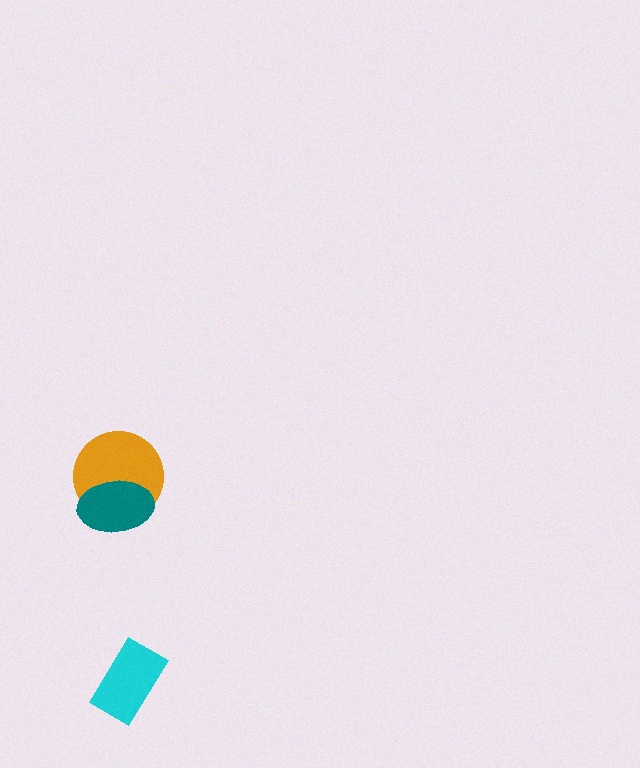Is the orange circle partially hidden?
Yes, it is partially covered by another shape.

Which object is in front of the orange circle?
The teal ellipse is in front of the orange circle.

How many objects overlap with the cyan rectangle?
0 objects overlap with the cyan rectangle.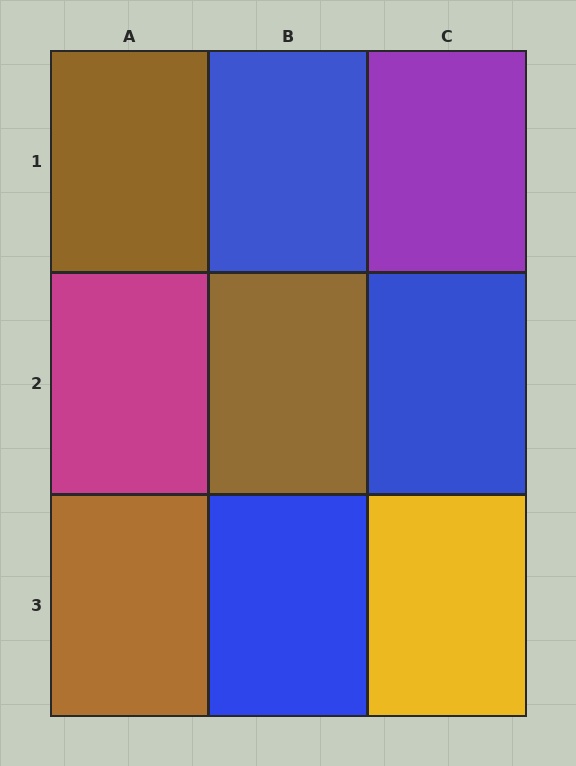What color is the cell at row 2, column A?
Magenta.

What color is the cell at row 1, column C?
Purple.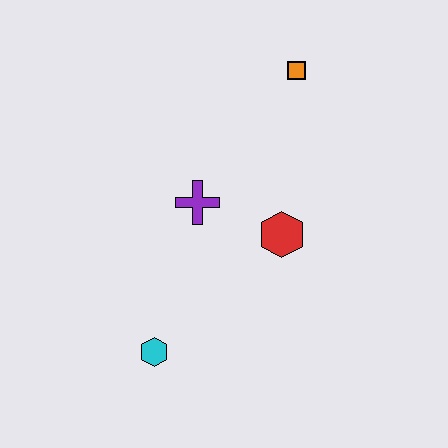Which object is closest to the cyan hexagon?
The purple cross is closest to the cyan hexagon.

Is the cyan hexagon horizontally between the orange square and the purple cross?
No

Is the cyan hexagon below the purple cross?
Yes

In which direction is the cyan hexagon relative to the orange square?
The cyan hexagon is below the orange square.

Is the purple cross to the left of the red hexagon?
Yes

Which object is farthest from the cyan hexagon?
The orange square is farthest from the cyan hexagon.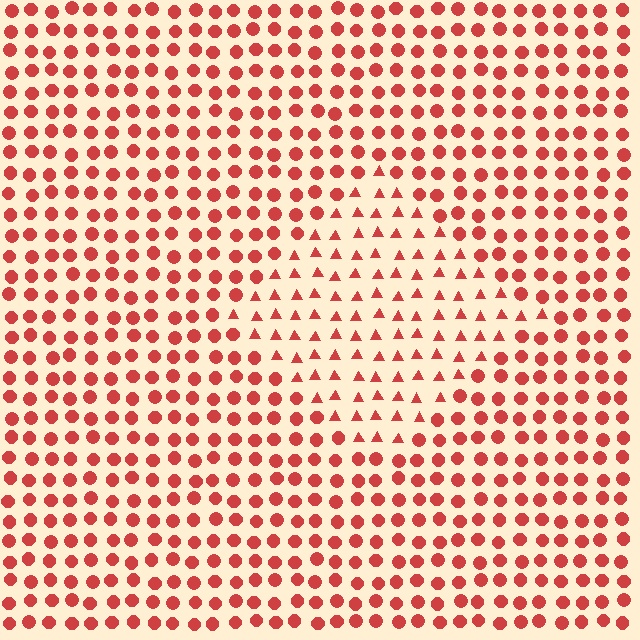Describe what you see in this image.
The image is filled with small red elements arranged in a uniform grid. A diamond-shaped region contains triangles, while the surrounding area contains circles. The boundary is defined purely by the change in element shape.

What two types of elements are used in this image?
The image uses triangles inside the diamond region and circles outside it.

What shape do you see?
I see a diamond.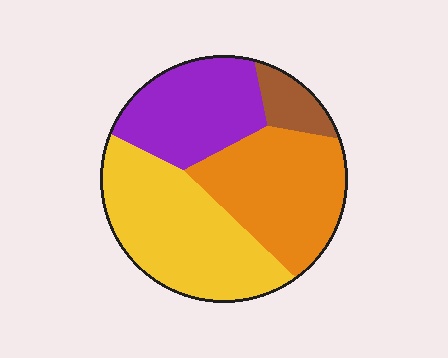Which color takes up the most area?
Yellow, at roughly 35%.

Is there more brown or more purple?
Purple.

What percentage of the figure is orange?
Orange takes up about one third (1/3) of the figure.